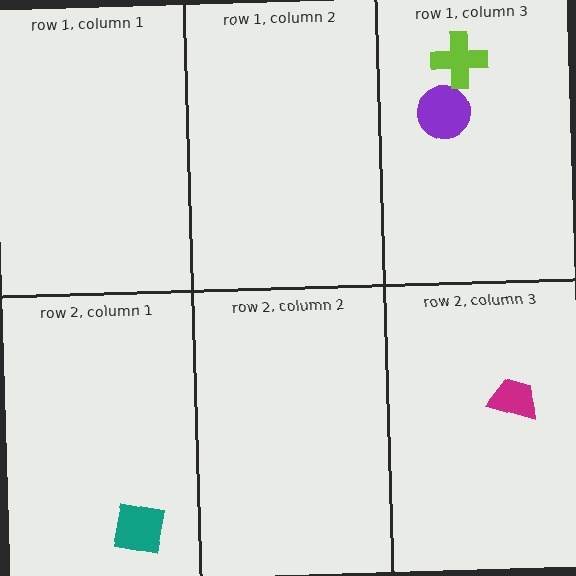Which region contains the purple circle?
The row 1, column 3 region.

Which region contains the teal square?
The row 2, column 1 region.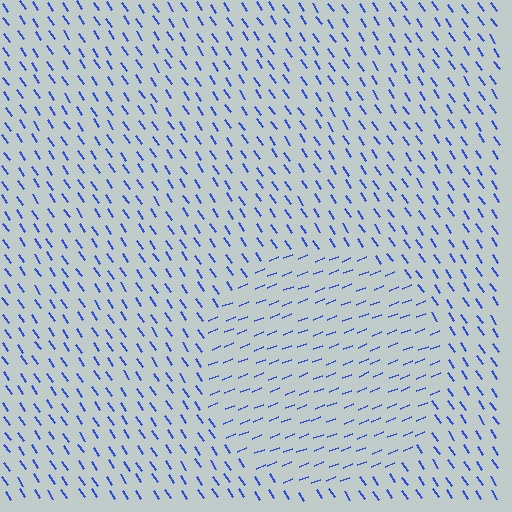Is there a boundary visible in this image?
Yes, there is a texture boundary formed by a change in line orientation.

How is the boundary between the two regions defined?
The boundary is defined purely by a change in line orientation (approximately 78 degrees difference). All lines are the same color and thickness.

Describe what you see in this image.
The image is filled with small blue line segments. A circle region in the image has lines oriented differently from the surrounding lines, creating a visible texture boundary.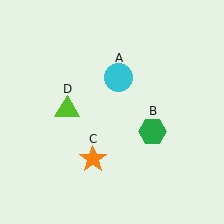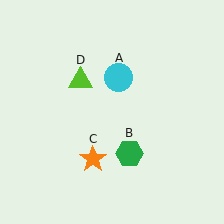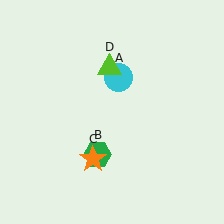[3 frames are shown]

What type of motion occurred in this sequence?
The green hexagon (object B), lime triangle (object D) rotated clockwise around the center of the scene.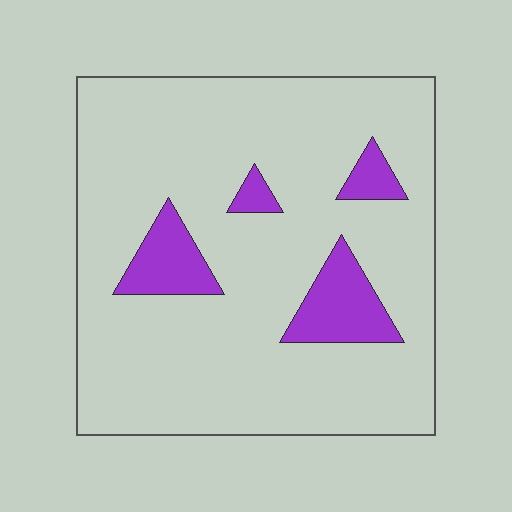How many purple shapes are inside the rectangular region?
4.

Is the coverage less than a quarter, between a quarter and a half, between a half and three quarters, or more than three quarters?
Less than a quarter.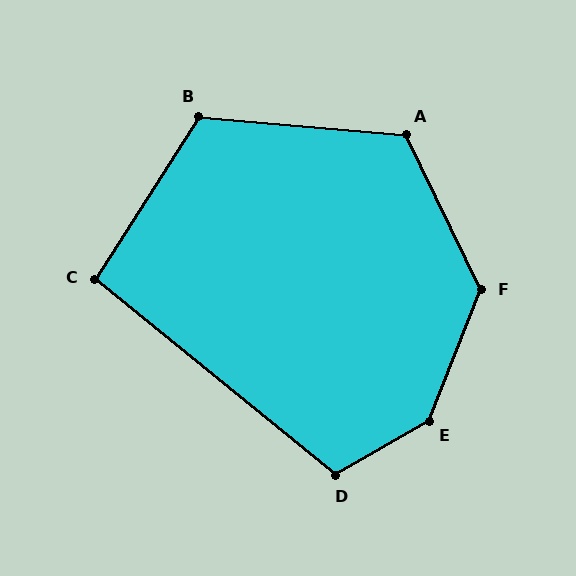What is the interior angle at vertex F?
Approximately 132 degrees (obtuse).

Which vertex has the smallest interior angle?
C, at approximately 97 degrees.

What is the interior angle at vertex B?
Approximately 117 degrees (obtuse).